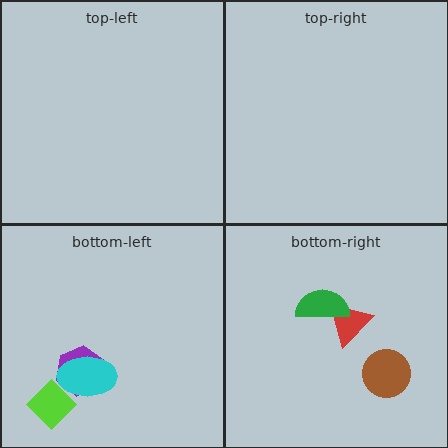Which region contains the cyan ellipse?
The bottom-left region.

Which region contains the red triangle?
The bottom-right region.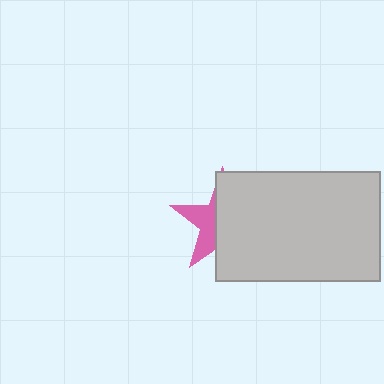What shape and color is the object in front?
The object in front is a light gray rectangle.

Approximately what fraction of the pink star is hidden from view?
Roughly 63% of the pink star is hidden behind the light gray rectangle.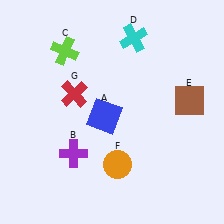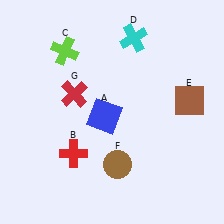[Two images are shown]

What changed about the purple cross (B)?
In Image 1, B is purple. In Image 2, it changed to red.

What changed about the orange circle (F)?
In Image 1, F is orange. In Image 2, it changed to brown.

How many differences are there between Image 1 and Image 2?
There are 2 differences between the two images.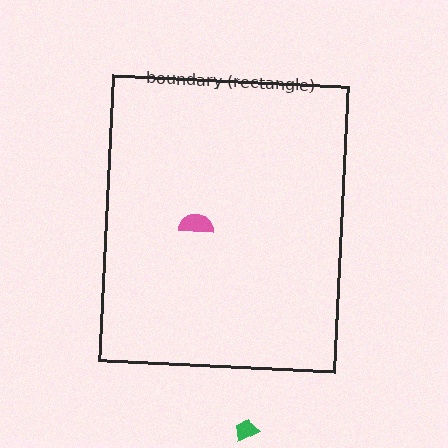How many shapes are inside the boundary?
1 inside, 1 outside.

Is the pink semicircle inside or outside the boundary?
Inside.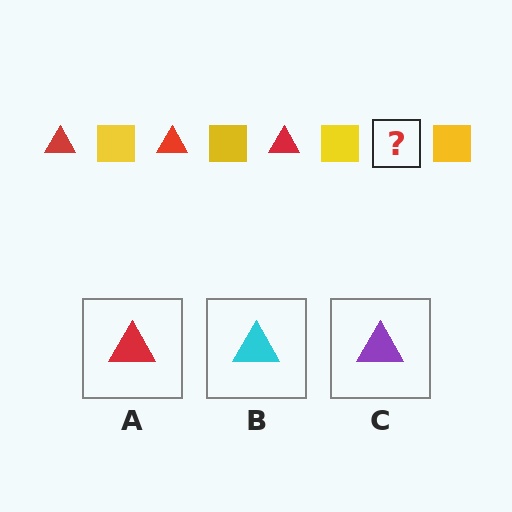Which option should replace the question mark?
Option A.